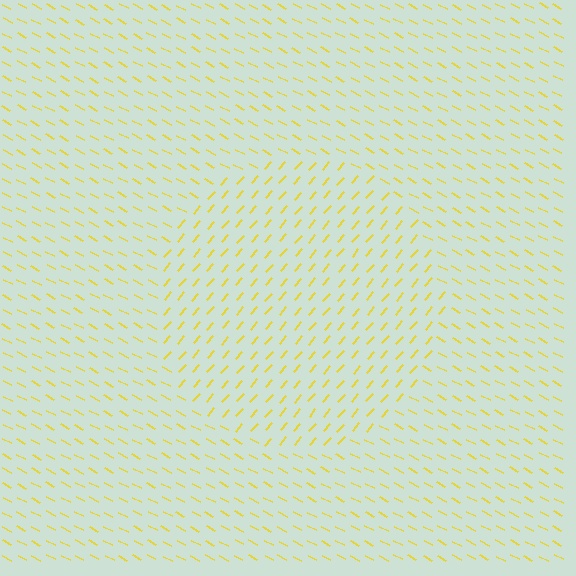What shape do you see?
I see a circle.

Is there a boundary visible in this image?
Yes, there is a texture boundary formed by a change in line orientation.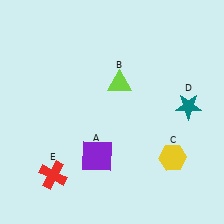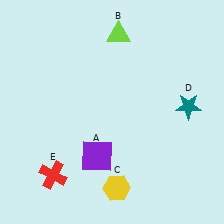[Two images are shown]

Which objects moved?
The objects that moved are: the lime triangle (B), the yellow hexagon (C).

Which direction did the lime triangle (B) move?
The lime triangle (B) moved up.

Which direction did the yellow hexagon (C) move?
The yellow hexagon (C) moved left.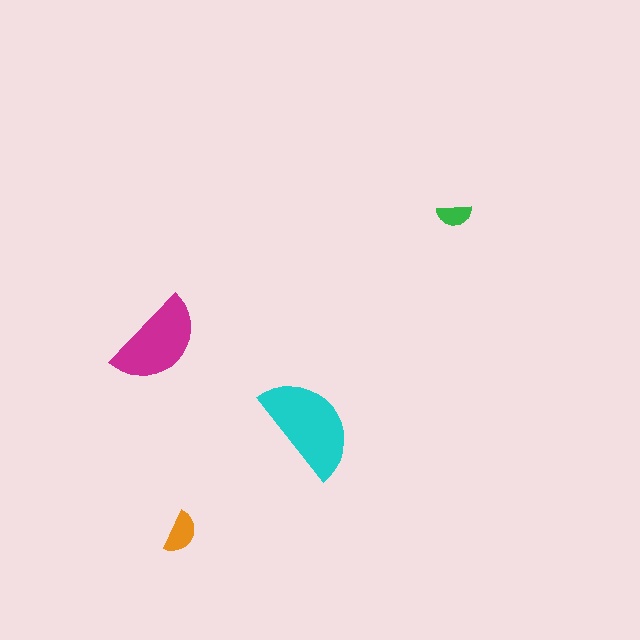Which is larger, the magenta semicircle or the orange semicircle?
The magenta one.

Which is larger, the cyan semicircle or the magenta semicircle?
The cyan one.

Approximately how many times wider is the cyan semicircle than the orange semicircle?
About 2.5 times wider.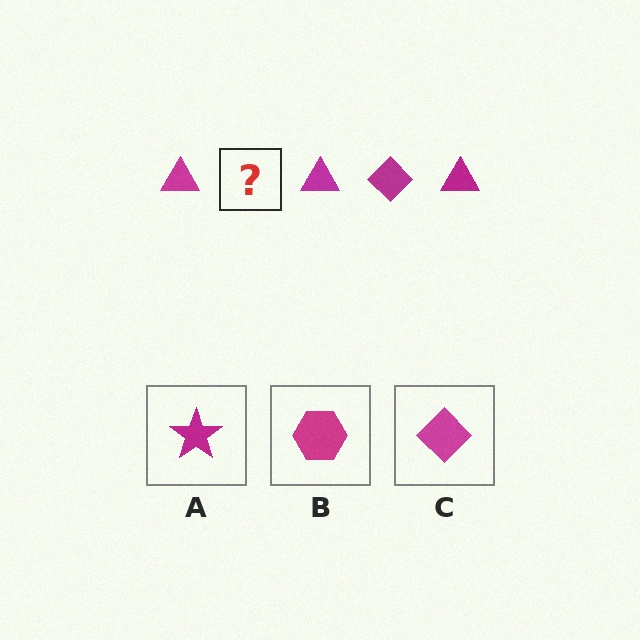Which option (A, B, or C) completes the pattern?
C.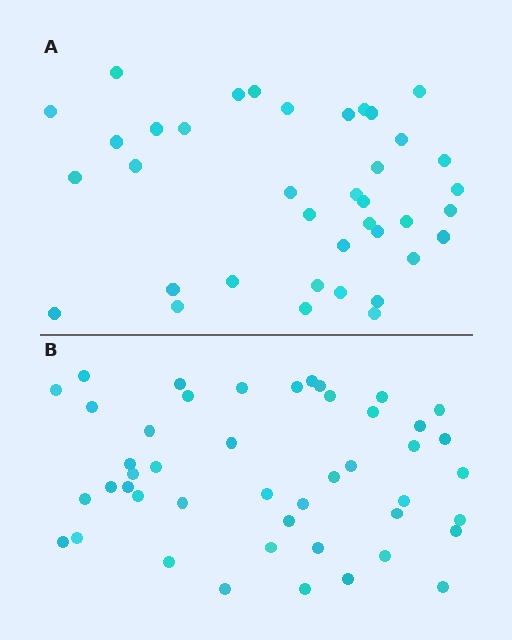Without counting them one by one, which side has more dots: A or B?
Region B (the bottom region) has more dots.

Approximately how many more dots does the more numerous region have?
Region B has roughly 8 or so more dots than region A.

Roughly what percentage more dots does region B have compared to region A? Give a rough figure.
About 20% more.